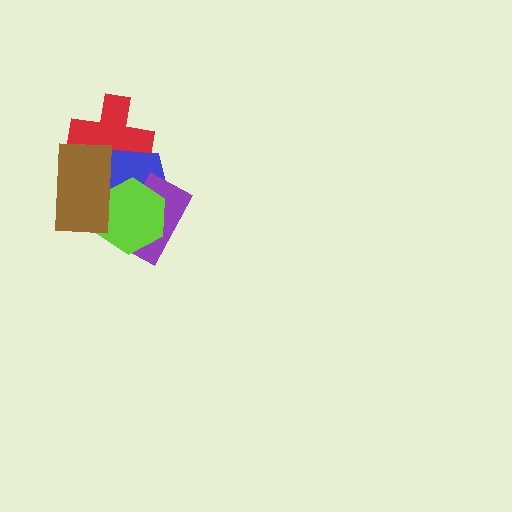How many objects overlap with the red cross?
2 objects overlap with the red cross.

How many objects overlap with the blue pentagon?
4 objects overlap with the blue pentagon.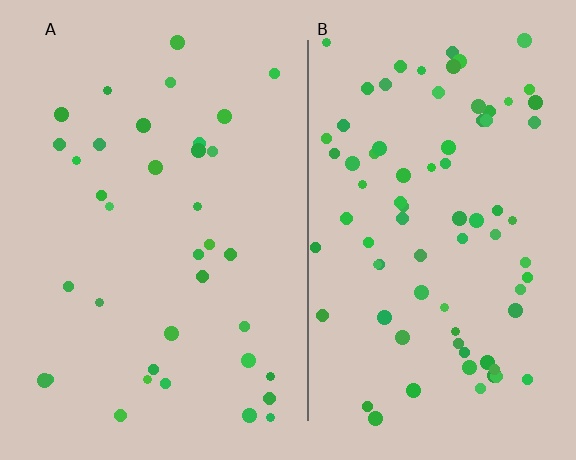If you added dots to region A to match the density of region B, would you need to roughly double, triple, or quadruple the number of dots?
Approximately double.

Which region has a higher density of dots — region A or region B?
B (the right).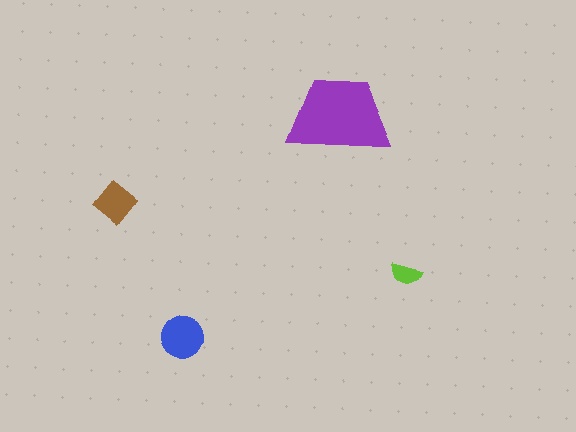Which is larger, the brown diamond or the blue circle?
The blue circle.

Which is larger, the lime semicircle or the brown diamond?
The brown diamond.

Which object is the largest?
The purple trapezoid.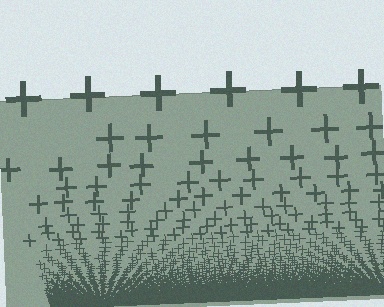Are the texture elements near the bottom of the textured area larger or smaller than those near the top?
Smaller. The gradient is inverted — elements near the bottom are smaller and denser.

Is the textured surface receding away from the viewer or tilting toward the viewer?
The surface appears to tilt toward the viewer. Texture elements get larger and sparser toward the top.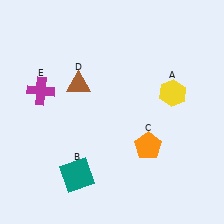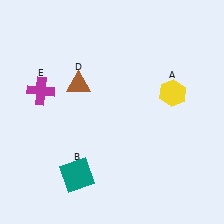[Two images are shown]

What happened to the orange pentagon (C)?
The orange pentagon (C) was removed in Image 2. It was in the bottom-right area of Image 1.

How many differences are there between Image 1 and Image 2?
There is 1 difference between the two images.